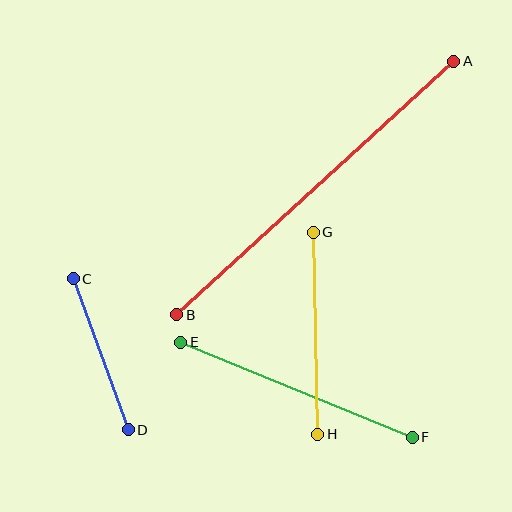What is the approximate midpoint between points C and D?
The midpoint is at approximately (101, 354) pixels.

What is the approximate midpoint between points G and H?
The midpoint is at approximately (315, 333) pixels.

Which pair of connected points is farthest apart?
Points A and B are farthest apart.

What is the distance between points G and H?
The distance is approximately 202 pixels.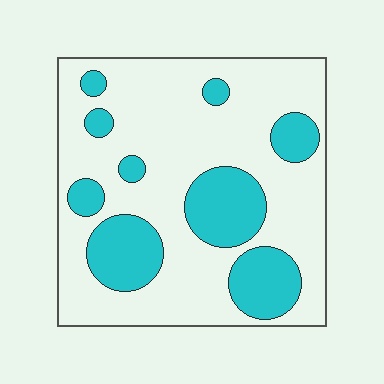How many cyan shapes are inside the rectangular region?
9.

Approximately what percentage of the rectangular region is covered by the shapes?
Approximately 25%.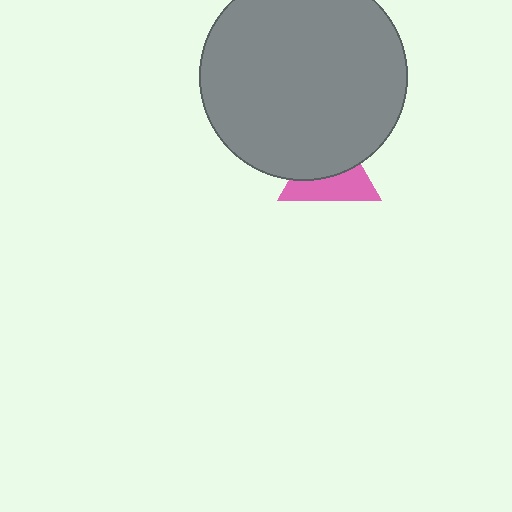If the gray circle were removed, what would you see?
You would see the complete pink triangle.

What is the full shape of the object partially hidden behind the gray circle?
The partially hidden object is a pink triangle.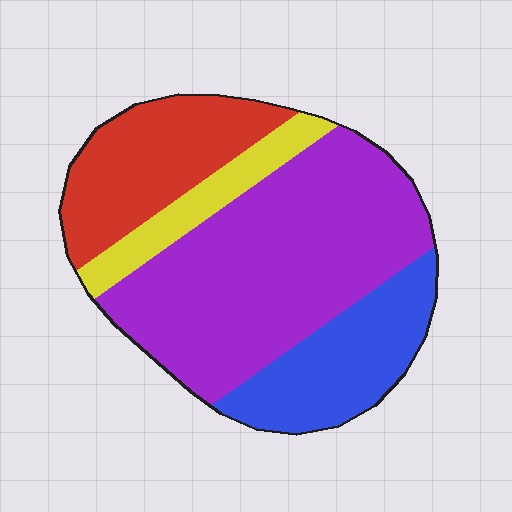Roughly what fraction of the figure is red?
Red takes up about one fifth (1/5) of the figure.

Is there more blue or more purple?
Purple.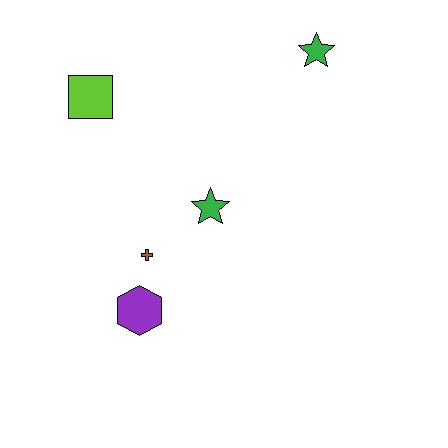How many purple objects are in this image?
There is 1 purple object.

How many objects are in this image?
There are 5 objects.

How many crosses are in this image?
There is 1 cross.